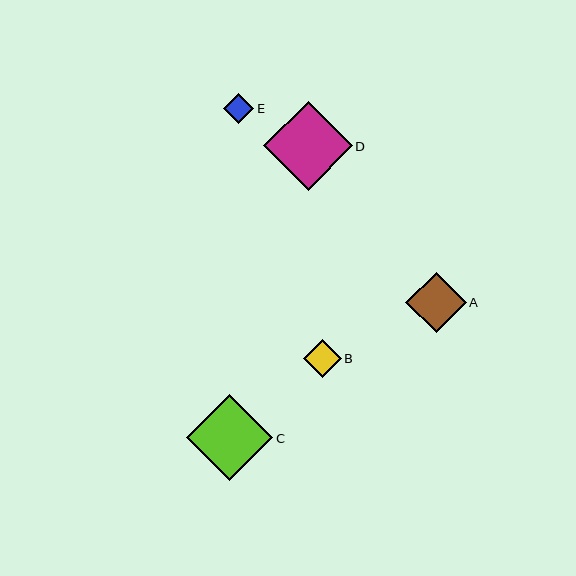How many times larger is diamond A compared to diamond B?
Diamond A is approximately 1.6 times the size of diamond B.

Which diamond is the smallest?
Diamond E is the smallest with a size of approximately 30 pixels.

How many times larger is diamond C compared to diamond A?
Diamond C is approximately 1.4 times the size of diamond A.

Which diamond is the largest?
Diamond D is the largest with a size of approximately 89 pixels.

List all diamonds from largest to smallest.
From largest to smallest: D, C, A, B, E.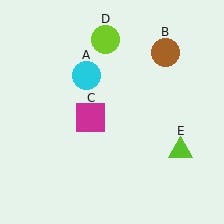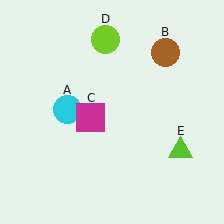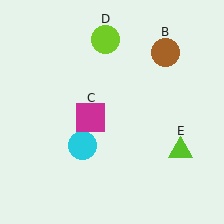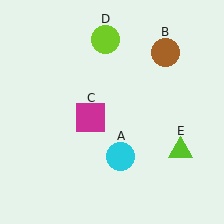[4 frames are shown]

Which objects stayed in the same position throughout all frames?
Brown circle (object B) and magenta square (object C) and lime circle (object D) and lime triangle (object E) remained stationary.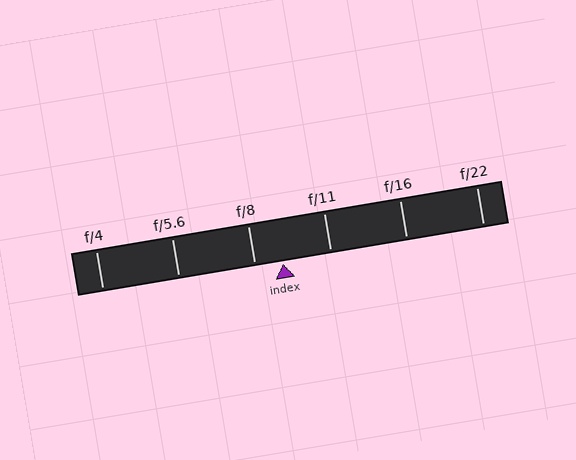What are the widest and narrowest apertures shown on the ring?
The widest aperture shown is f/4 and the narrowest is f/22.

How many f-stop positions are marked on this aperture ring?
There are 6 f-stop positions marked.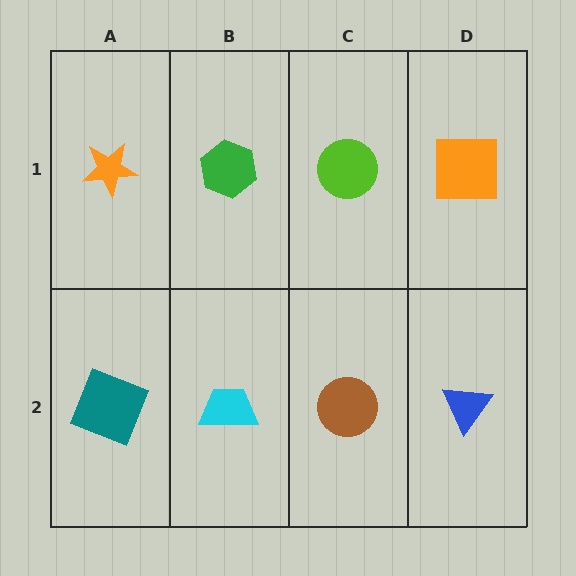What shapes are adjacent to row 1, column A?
A teal square (row 2, column A), a green hexagon (row 1, column B).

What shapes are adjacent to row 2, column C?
A lime circle (row 1, column C), a cyan trapezoid (row 2, column B), a blue triangle (row 2, column D).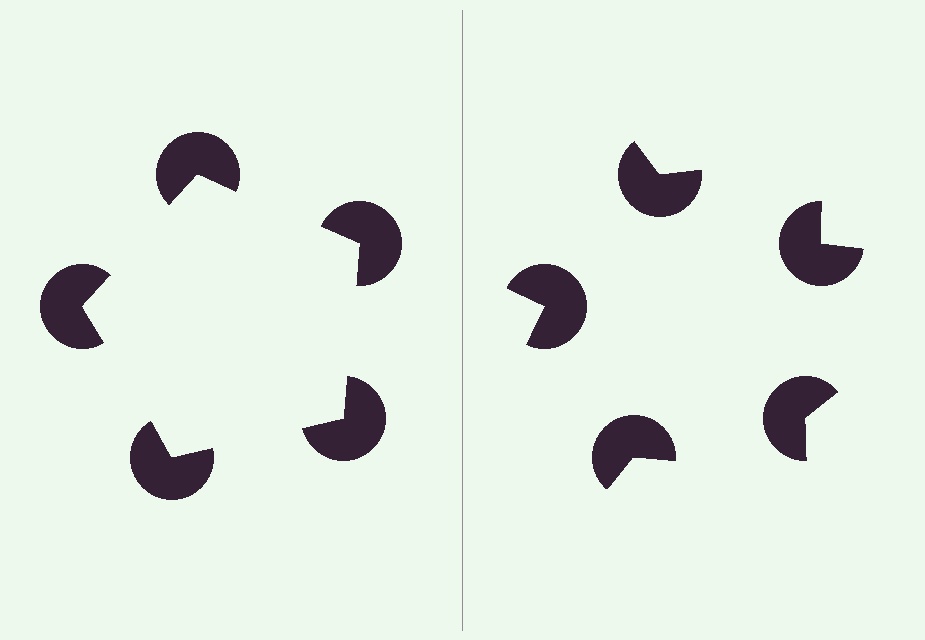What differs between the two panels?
The pac-man discs are positioned identically on both sides; only the wedge orientations differ. On the left they align to a pentagon; on the right they are misaligned.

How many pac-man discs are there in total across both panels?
10 — 5 on each side.